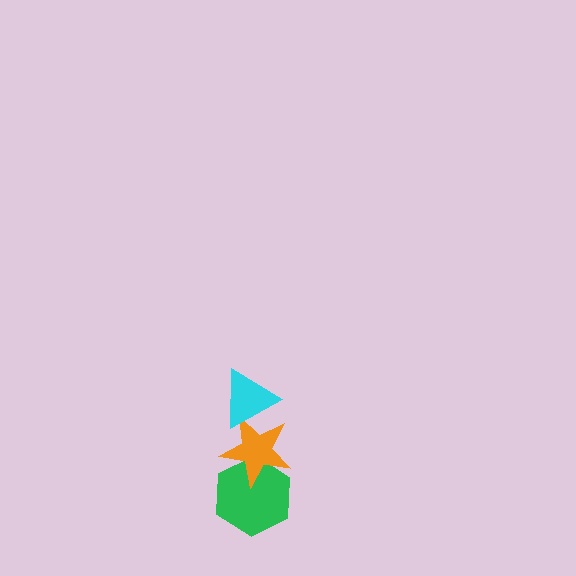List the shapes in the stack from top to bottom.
From top to bottom: the cyan triangle, the orange star, the green hexagon.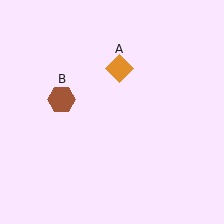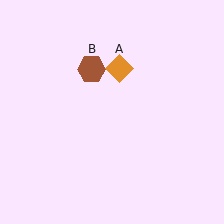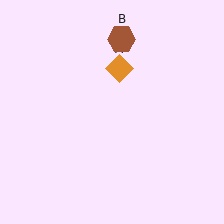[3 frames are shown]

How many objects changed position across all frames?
1 object changed position: brown hexagon (object B).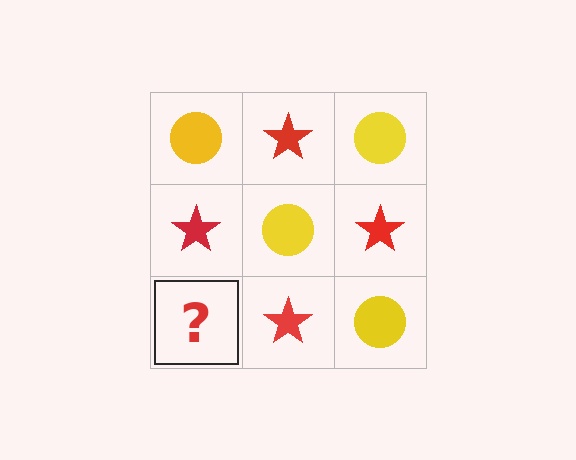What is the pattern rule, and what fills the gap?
The rule is that it alternates yellow circle and red star in a checkerboard pattern. The gap should be filled with a yellow circle.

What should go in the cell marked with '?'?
The missing cell should contain a yellow circle.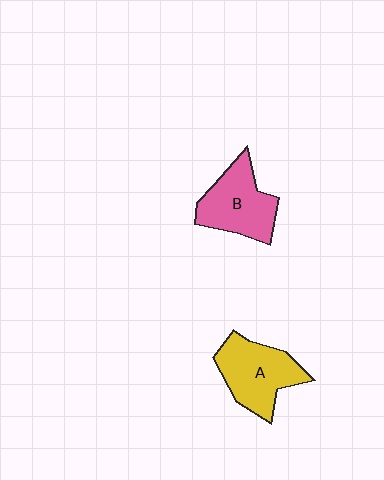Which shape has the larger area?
Shape A (yellow).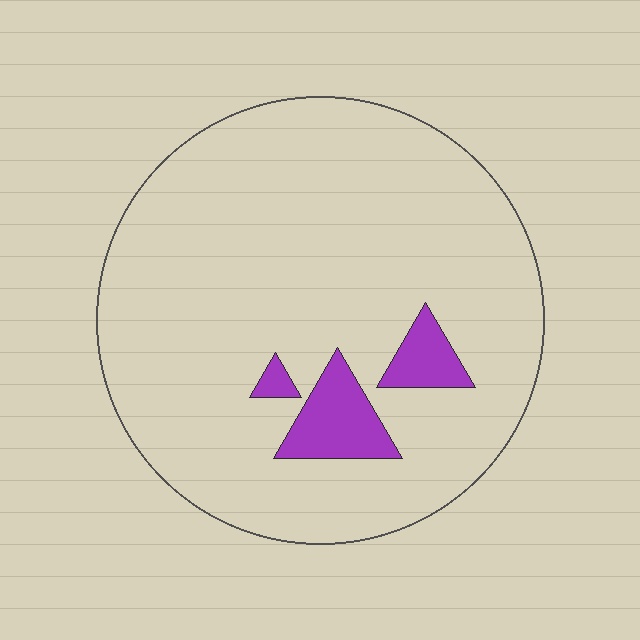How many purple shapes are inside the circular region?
3.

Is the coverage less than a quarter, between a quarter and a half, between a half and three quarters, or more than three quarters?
Less than a quarter.